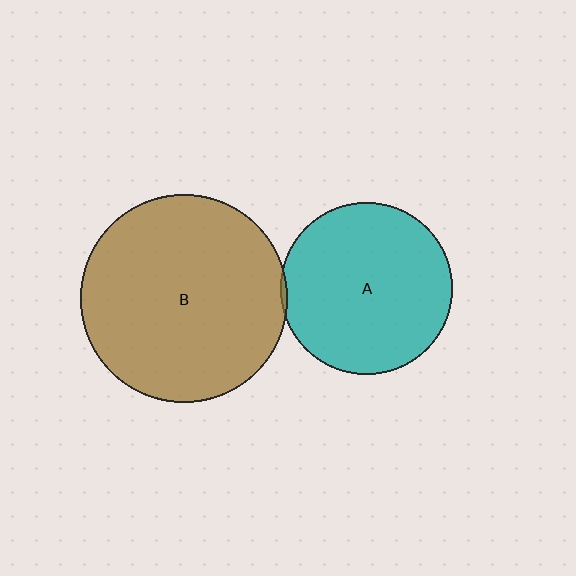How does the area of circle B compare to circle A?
Approximately 1.5 times.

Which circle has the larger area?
Circle B (brown).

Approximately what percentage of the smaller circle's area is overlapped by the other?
Approximately 5%.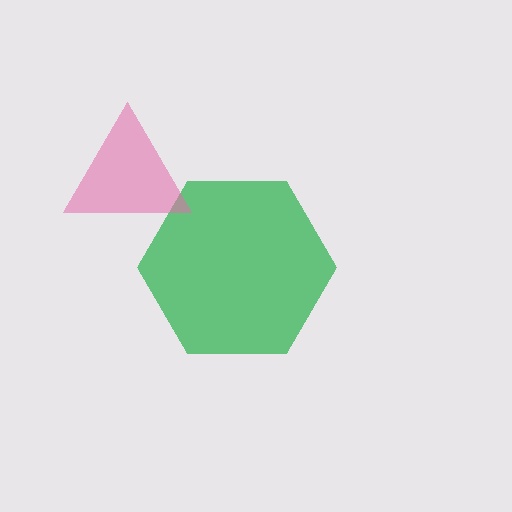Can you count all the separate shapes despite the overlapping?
Yes, there are 2 separate shapes.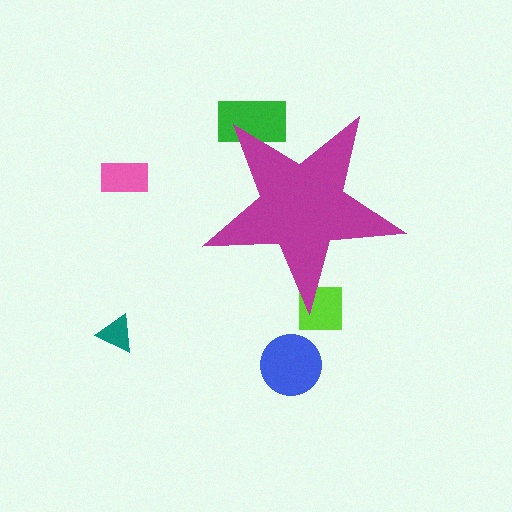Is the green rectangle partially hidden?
Yes, the green rectangle is partially hidden behind the magenta star.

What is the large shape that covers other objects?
A magenta star.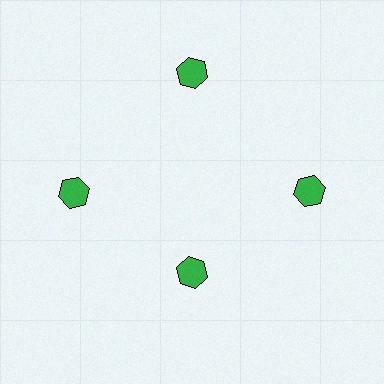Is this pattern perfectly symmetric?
No. The 4 green hexagons are arranged in a ring, but one element near the 6 o'clock position is pulled inward toward the center, breaking the 4-fold rotational symmetry.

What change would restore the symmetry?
The symmetry would be restored by moving it outward, back onto the ring so that all 4 hexagons sit at equal angles and equal distance from the center.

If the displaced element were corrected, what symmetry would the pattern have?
It would have 4-fold rotational symmetry — the pattern would map onto itself every 90 degrees.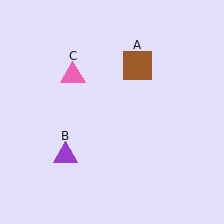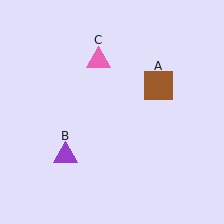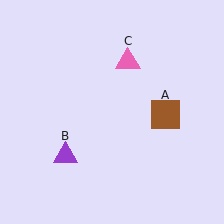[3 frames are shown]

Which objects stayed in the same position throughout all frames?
Purple triangle (object B) remained stationary.